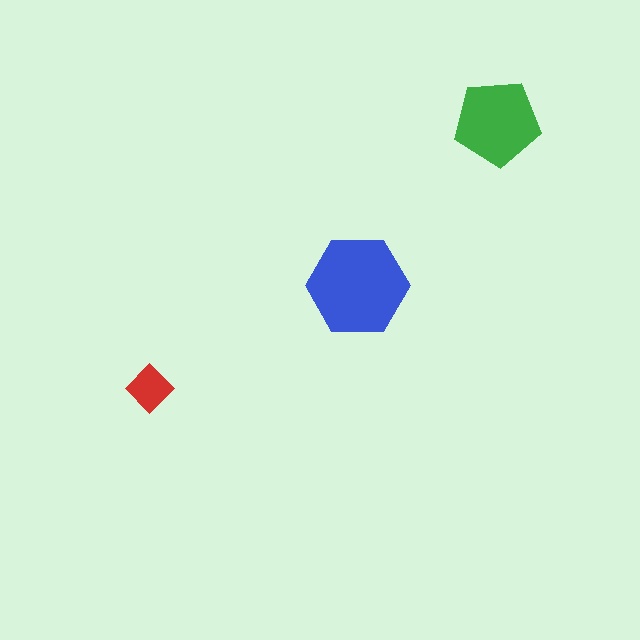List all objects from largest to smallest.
The blue hexagon, the green pentagon, the red diamond.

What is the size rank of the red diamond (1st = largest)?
3rd.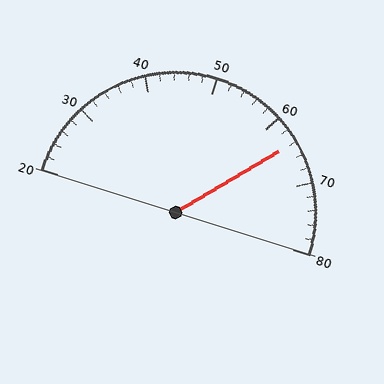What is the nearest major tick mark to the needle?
The nearest major tick mark is 60.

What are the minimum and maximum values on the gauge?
The gauge ranges from 20 to 80.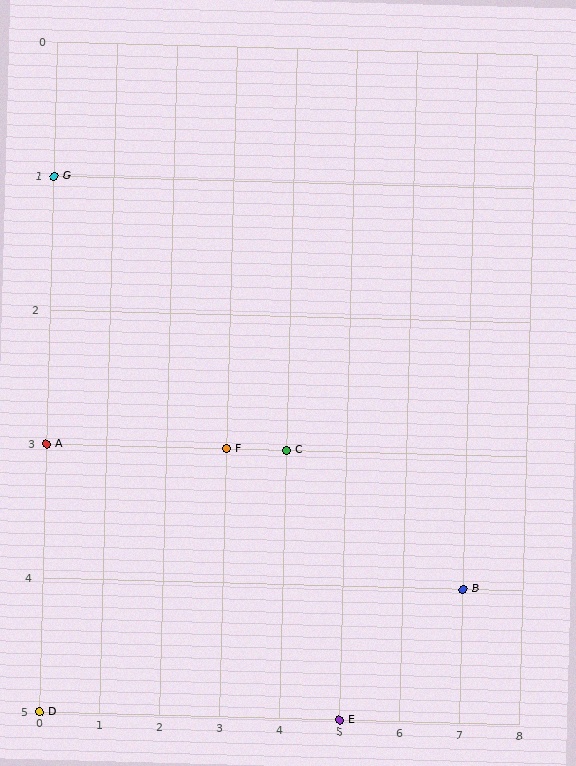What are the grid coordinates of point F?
Point F is at grid coordinates (3, 3).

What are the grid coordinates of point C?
Point C is at grid coordinates (4, 3).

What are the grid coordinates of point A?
Point A is at grid coordinates (0, 3).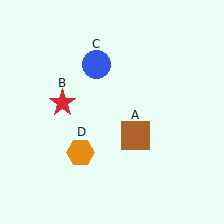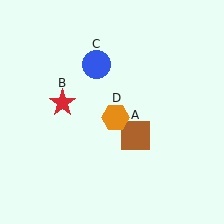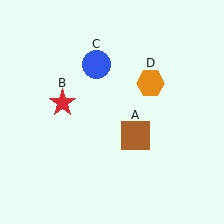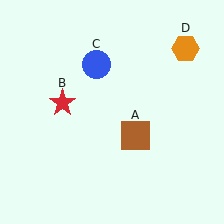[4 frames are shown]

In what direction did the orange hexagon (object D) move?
The orange hexagon (object D) moved up and to the right.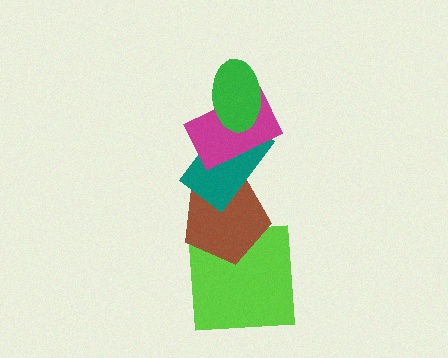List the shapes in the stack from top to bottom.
From top to bottom: the green ellipse, the magenta rectangle, the teal rectangle, the brown pentagon, the lime square.